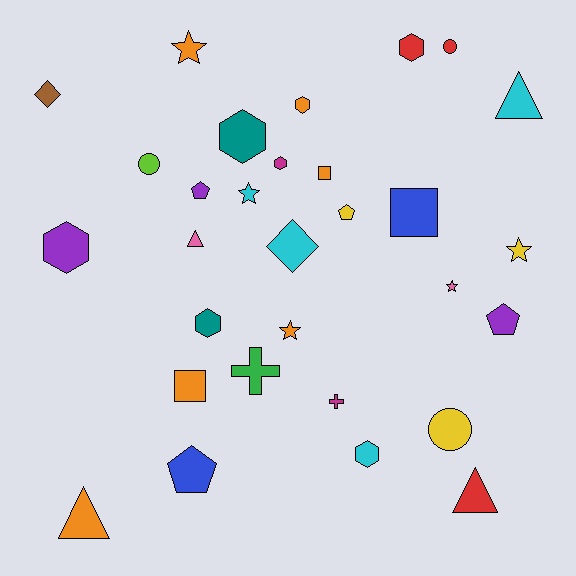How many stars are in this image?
There are 5 stars.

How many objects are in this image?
There are 30 objects.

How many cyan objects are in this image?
There are 4 cyan objects.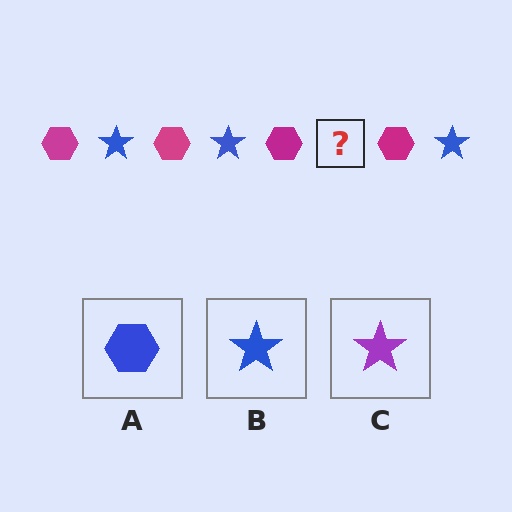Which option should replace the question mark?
Option B.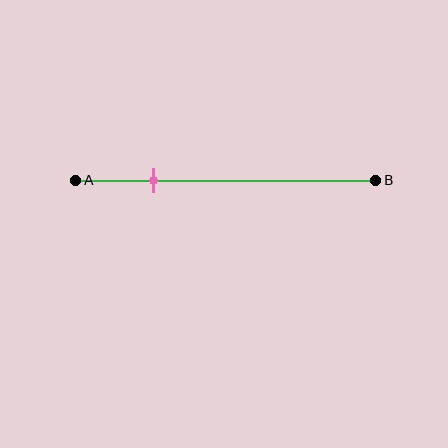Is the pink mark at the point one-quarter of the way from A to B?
Yes, the mark is approximately at the one-quarter point.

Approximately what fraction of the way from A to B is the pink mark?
The pink mark is approximately 25% of the way from A to B.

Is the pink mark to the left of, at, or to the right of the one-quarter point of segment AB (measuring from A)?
The pink mark is approximately at the one-quarter point of segment AB.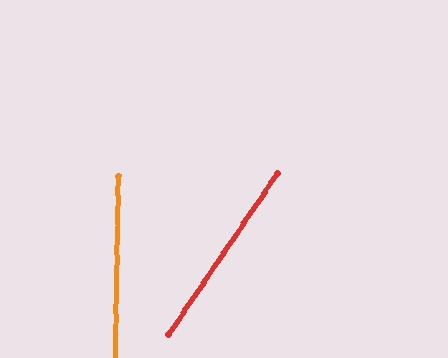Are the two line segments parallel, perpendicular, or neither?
Neither parallel nor perpendicular — they differ by about 33°.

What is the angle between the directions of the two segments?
Approximately 33 degrees.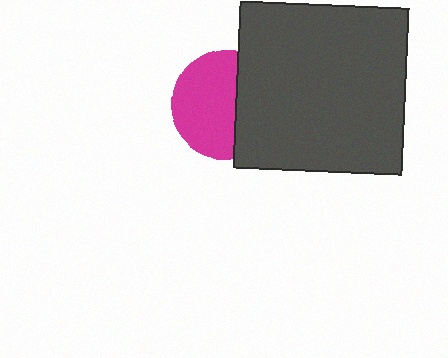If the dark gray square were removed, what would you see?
You would see the complete magenta circle.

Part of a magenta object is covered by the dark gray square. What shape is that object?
It is a circle.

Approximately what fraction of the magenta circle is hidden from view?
Roughly 40% of the magenta circle is hidden behind the dark gray square.